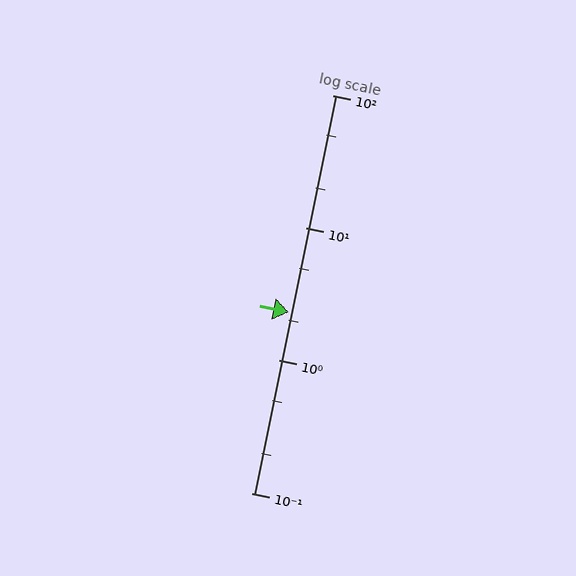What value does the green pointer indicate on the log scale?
The pointer indicates approximately 2.3.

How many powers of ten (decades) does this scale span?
The scale spans 3 decades, from 0.1 to 100.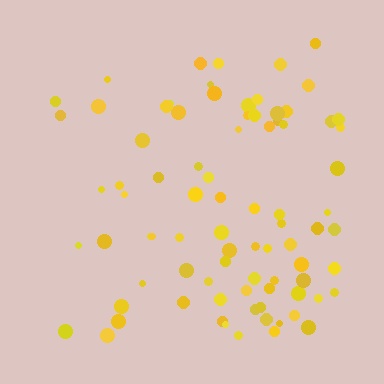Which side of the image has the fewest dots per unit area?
The left.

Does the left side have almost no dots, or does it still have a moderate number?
Still a moderate number, just noticeably fewer than the right.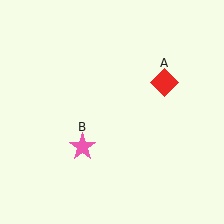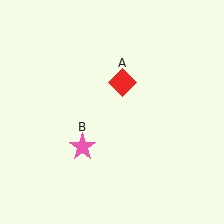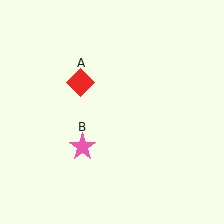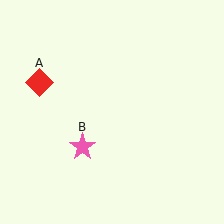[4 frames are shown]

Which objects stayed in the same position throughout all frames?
Pink star (object B) remained stationary.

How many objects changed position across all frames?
1 object changed position: red diamond (object A).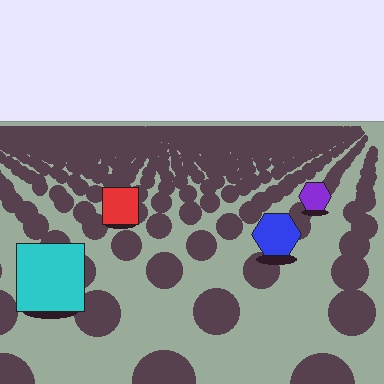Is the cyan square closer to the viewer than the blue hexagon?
Yes. The cyan square is closer — you can tell from the texture gradient: the ground texture is coarser near it.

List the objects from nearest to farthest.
From nearest to farthest: the cyan square, the blue hexagon, the red square, the purple hexagon.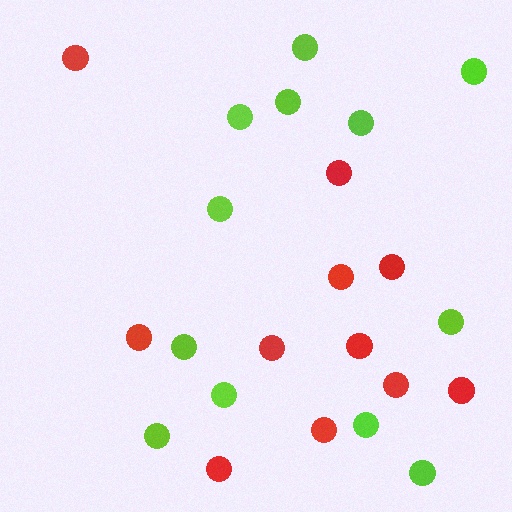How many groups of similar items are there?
There are 2 groups: one group of lime circles (12) and one group of red circles (11).